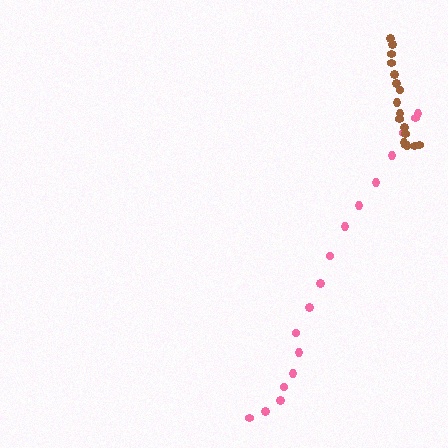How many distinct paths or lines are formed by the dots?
There are 2 distinct paths.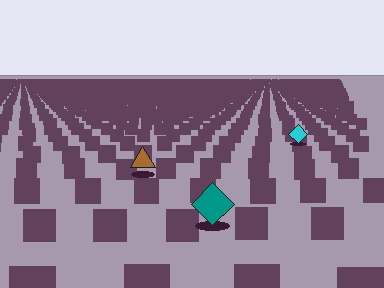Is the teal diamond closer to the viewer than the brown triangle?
Yes. The teal diamond is closer — you can tell from the texture gradient: the ground texture is coarser near it.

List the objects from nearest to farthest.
From nearest to farthest: the teal diamond, the brown triangle, the cyan diamond.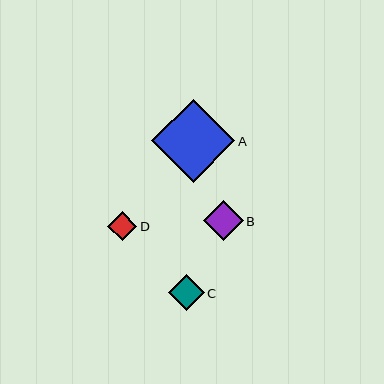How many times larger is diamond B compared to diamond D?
Diamond B is approximately 1.4 times the size of diamond D.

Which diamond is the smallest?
Diamond D is the smallest with a size of approximately 29 pixels.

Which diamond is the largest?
Diamond A is the largest with a size of approximately 83 pixels.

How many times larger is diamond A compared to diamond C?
Diamond A is approximately 2.3 times the size of diamond C.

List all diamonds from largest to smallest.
From largest to smallest: A, B, C, D.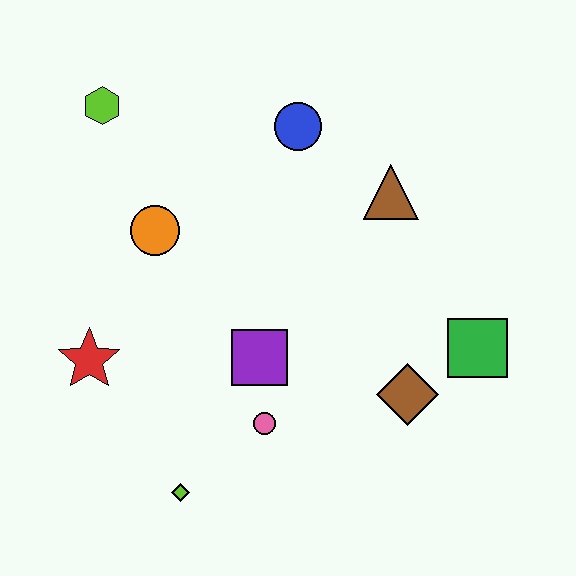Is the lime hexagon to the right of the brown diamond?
No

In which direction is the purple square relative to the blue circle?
The purple square is below the blue circle.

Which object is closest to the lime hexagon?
The orange circle is closest to the lime hexagon.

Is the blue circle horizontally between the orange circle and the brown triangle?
Yes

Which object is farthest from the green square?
The lime hexagon is farthest from the green square.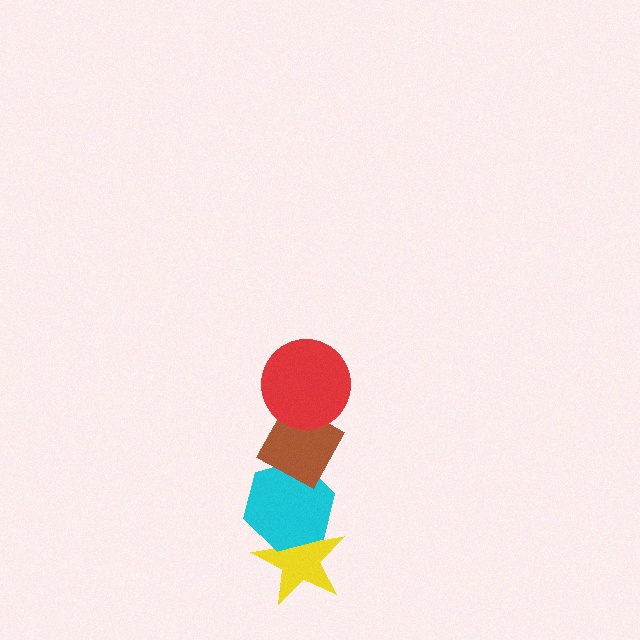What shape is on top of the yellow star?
The cyan hexagon is on top of the yellow star.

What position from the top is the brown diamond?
The brown diamond is 2nd from the top.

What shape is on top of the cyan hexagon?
The brown diamond is on top of the cyan hexagon.